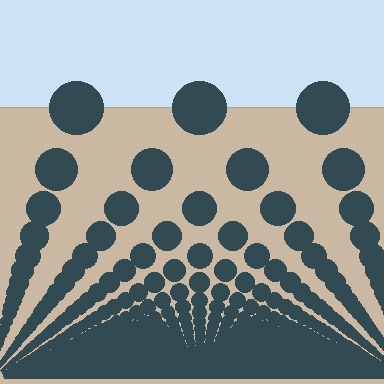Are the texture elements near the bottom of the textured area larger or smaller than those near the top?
Smaller. The gradient is inverted — elements near the bottom are smaller and denser.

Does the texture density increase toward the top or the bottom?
Density increases toward the bottom.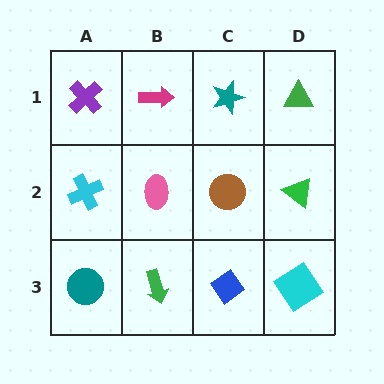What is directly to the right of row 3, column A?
A green arrow.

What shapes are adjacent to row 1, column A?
A cyan cross (row 2, column A), a magenta arrow (row 1, column B).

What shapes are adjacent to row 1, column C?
A brown circle (row 2, column C), a magenta arrow (row 1, column B), a green triangle (row 1, column D).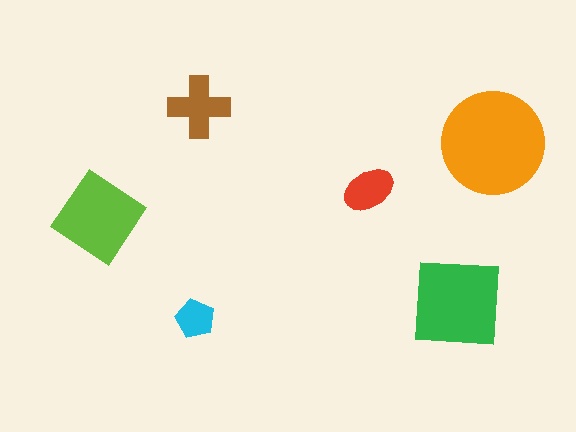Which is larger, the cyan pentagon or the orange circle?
The orange circle.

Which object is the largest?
The orange circle.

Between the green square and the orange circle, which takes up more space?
The orange circle.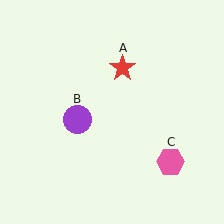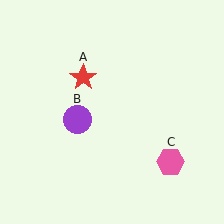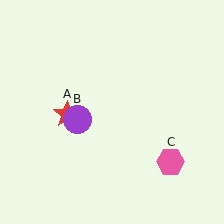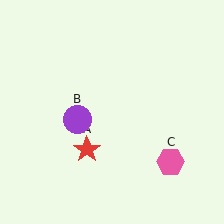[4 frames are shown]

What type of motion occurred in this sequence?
The red star (object A) rotated counterclockwise around the center of the scene.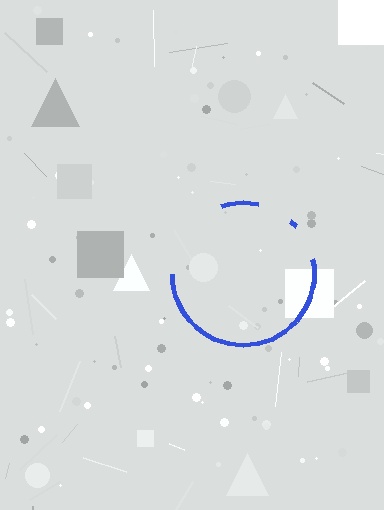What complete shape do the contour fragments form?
The contour fragments form a circle.